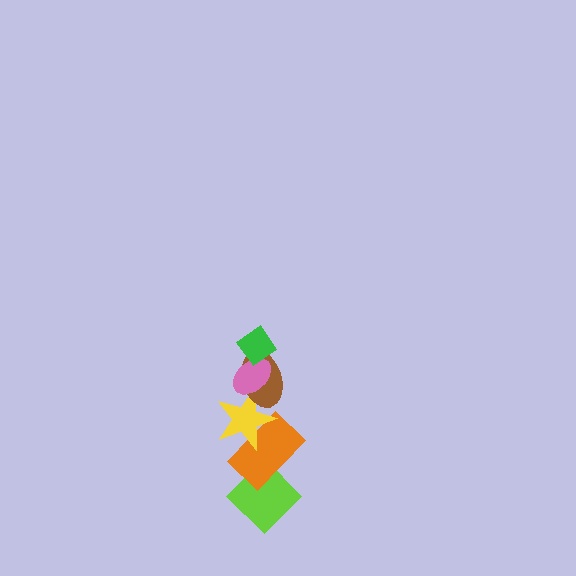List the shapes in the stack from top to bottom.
From top to bottom: the green diamond, the pink ellipse, the brown ellipse, the yellow star, the orange rectangle, the lime diamond.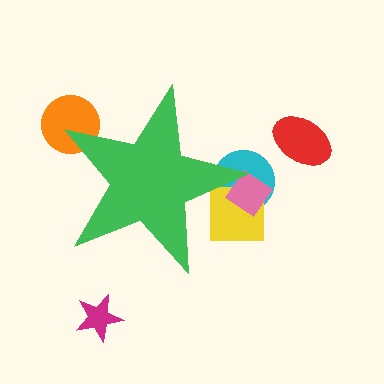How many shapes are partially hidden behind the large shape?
4 shapes are partially hidden.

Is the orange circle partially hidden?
Yes, the orange circle is partially hidden behind the green star.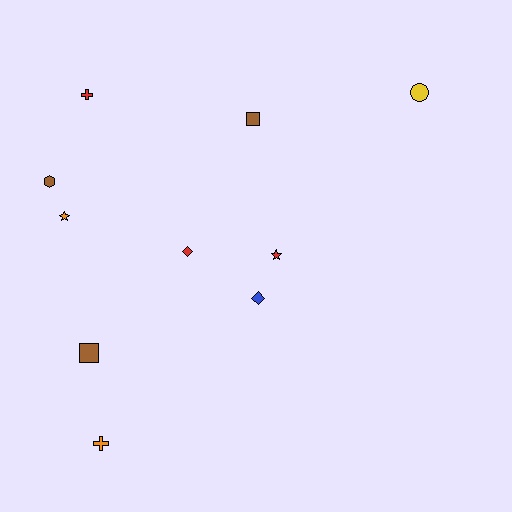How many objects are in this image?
There are 10 objects.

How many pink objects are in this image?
There are no pink objects.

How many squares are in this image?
There are 2 squares.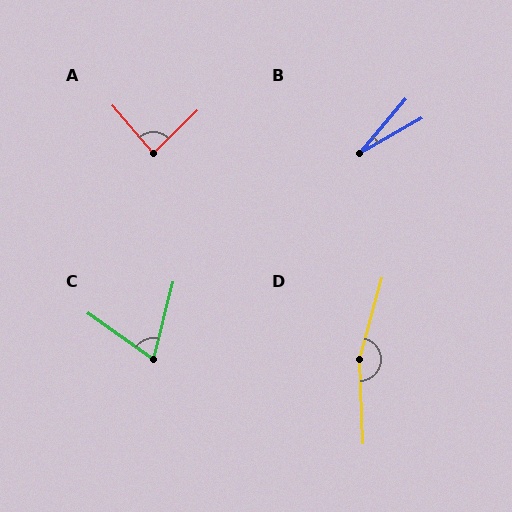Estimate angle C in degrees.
Approximately 68 degrees.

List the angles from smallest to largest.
B (20°), C (68°), A (86°), D (163°).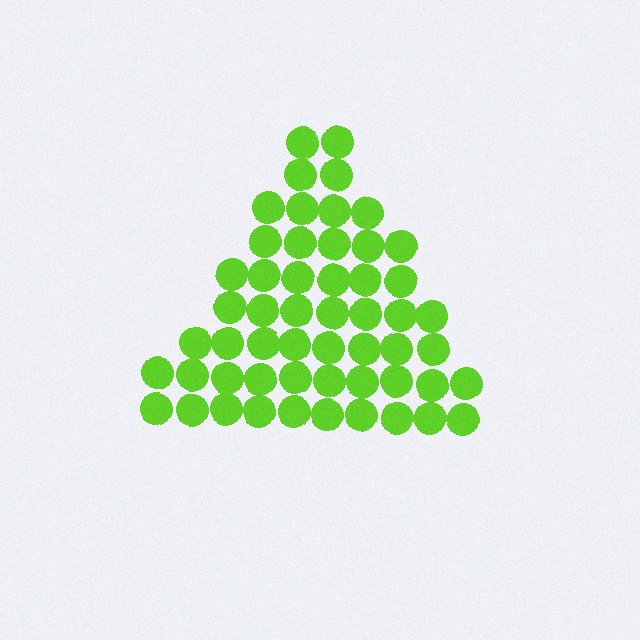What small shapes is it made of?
It is made of small circles.